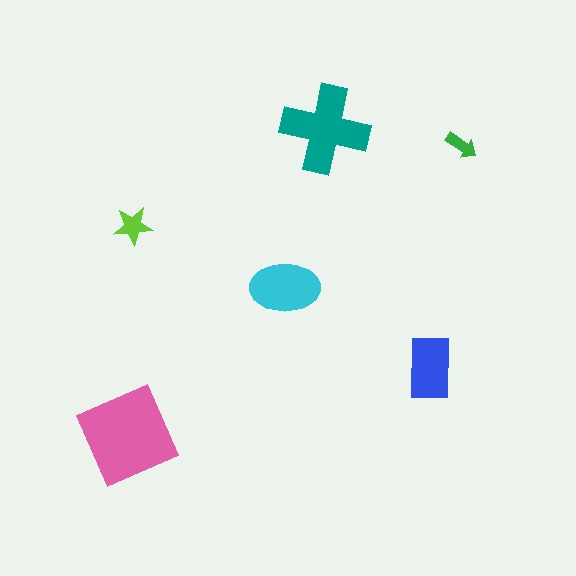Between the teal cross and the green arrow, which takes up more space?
The teal cross.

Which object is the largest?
The pink square.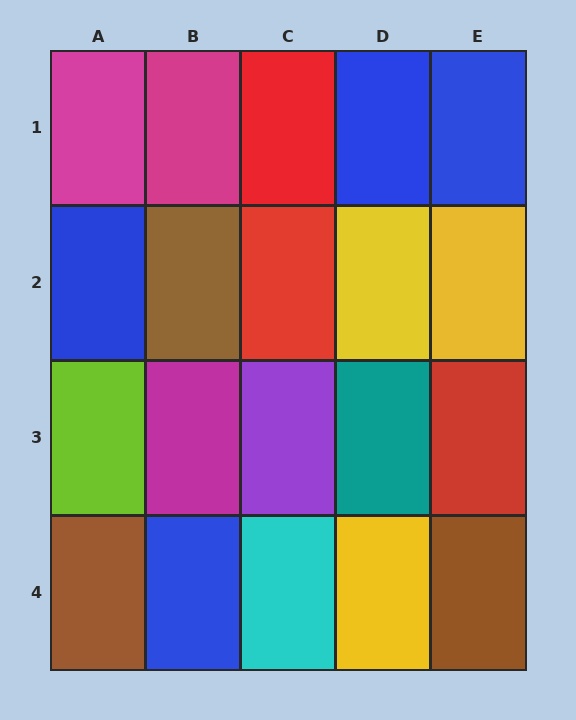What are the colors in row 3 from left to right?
Lime, magenta, purple, teal, red.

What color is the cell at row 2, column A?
Blue.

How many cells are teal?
1 cell is teal.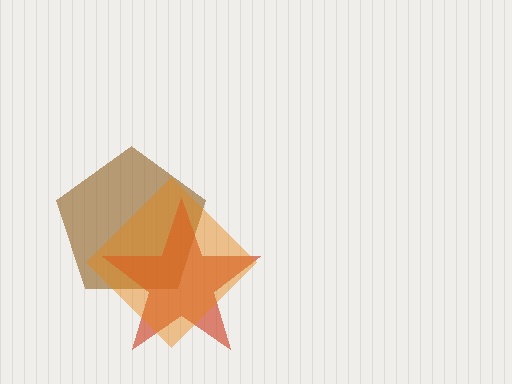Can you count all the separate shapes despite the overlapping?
Yes, there are 3 separate shapes.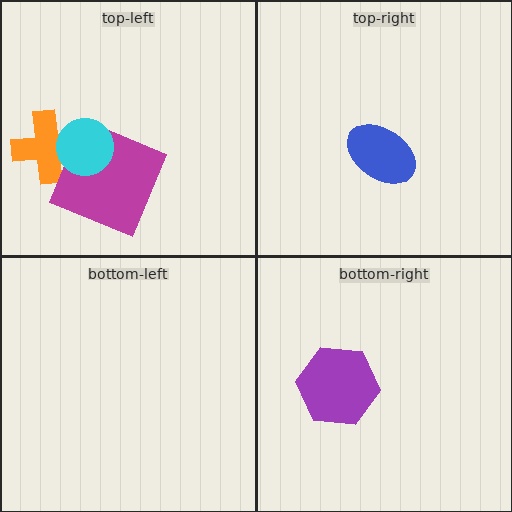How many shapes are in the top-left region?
3.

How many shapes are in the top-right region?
1.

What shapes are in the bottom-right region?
The purple hexagon.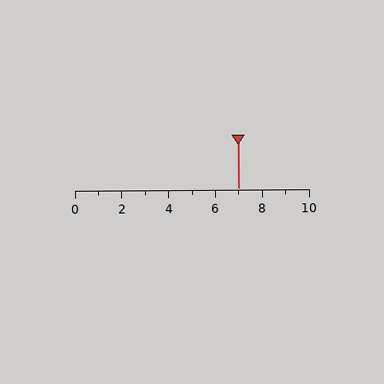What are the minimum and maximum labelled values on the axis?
The axis runs from 0 to 10.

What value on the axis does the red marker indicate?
The marker indicates approximately 7.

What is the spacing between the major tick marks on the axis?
The major ticks are spaced 2 apart.